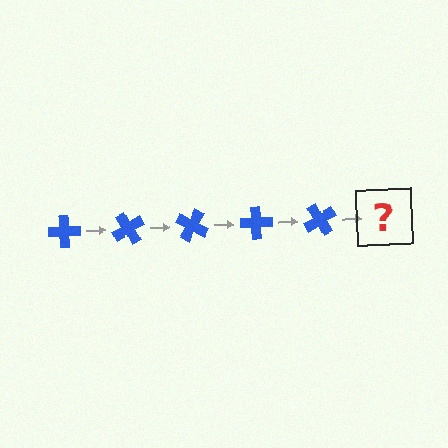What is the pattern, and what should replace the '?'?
The pattern is that the cross rotates 60 degrees each step. The '?' should be a blue cross rotated 300 degrees.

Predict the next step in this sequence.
The next step is a blue cross rotated 300 degrees.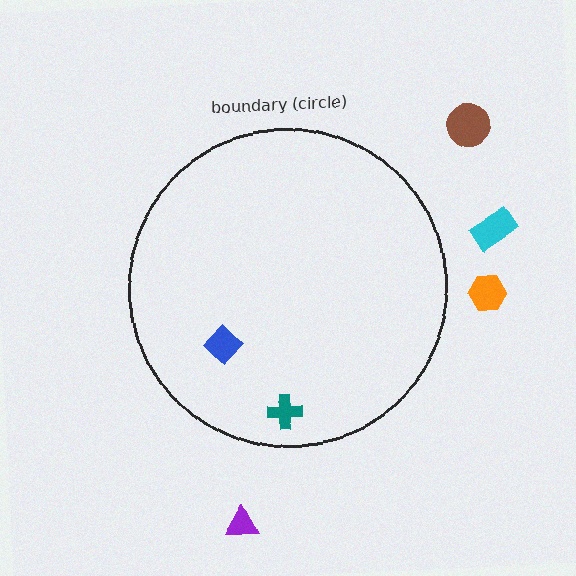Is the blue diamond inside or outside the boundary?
Inside.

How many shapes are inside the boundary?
2 inside, 4 outside.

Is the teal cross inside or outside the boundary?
Inside.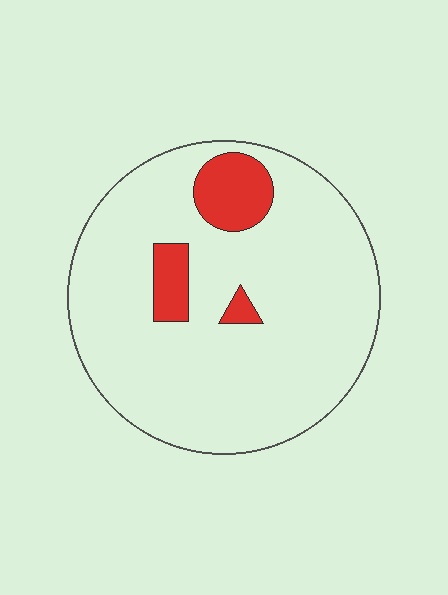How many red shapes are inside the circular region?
3.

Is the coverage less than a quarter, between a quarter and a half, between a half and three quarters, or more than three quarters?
Less than a quarter.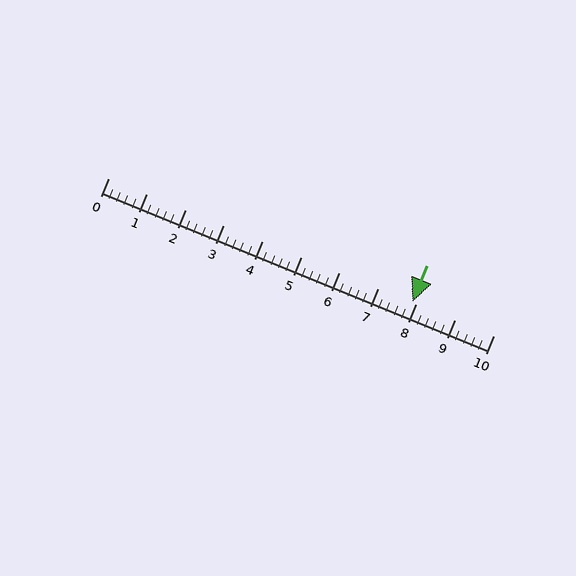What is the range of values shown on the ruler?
The ruler shows values from 0 to 10.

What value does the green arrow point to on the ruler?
The green arrow points to approximately 7.9.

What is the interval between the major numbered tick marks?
The major tick marks are spaced 1 units apart.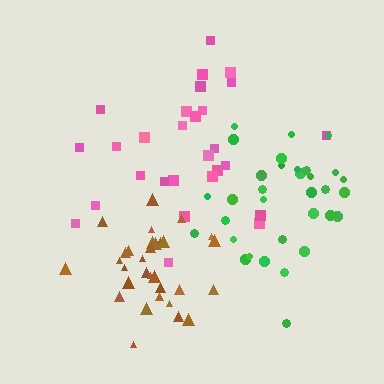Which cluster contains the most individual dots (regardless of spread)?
Green (33).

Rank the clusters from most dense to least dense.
brown, green, pink.